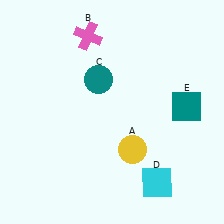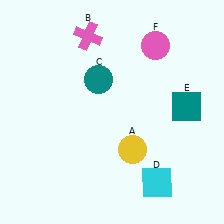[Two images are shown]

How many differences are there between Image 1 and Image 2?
There is 1 difference between the two images.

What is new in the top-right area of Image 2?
A pink circle (F) was added in the top-right area of Image 2.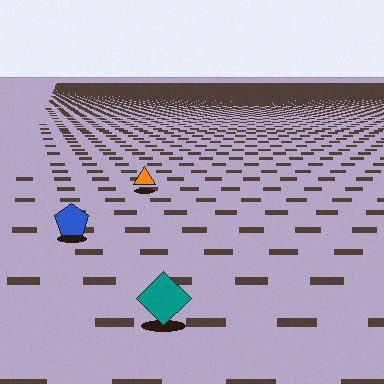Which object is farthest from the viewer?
The orange triangle is farthest from the viewer. It appears smaller and the ground texture around it is denser.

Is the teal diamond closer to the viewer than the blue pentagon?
Yes. The teal diamond is closer — you can tell from the texture gradient: the ground texture is coarser near it.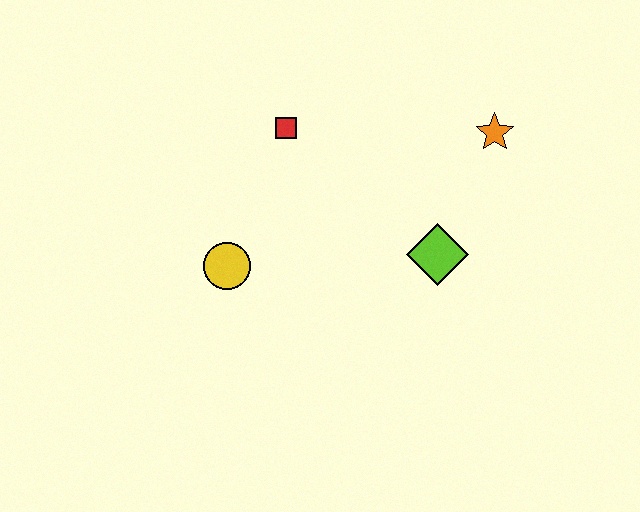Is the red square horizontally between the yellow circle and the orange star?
Yes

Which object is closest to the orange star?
The lime diamond is closest to the orange star.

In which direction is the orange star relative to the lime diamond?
The orange star is above the lime diamond.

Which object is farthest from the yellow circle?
The orange star is farthest from the yellow circle.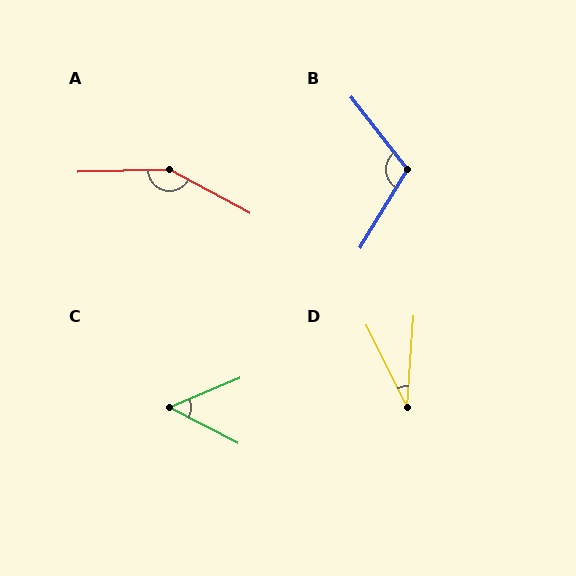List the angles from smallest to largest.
D (30°), C (50°), B (111°), A (150°).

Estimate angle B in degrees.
Approximately 111 degrees.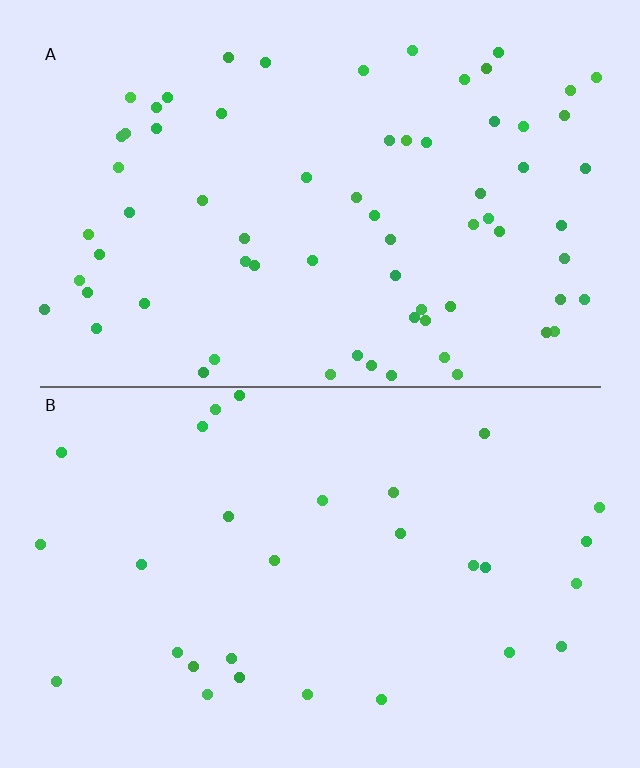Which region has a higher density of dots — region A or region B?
A (the top).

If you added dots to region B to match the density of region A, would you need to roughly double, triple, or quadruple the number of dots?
Approximately double.